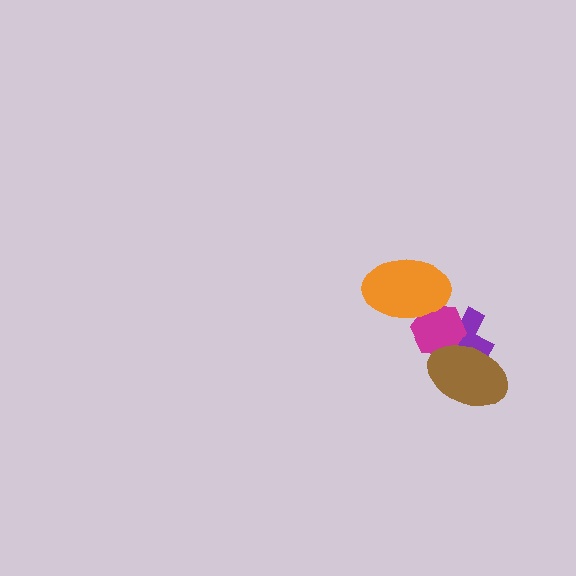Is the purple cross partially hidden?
Yes, it is partially covered by another shape.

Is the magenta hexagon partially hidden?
Yes, it is partially covered by another shape.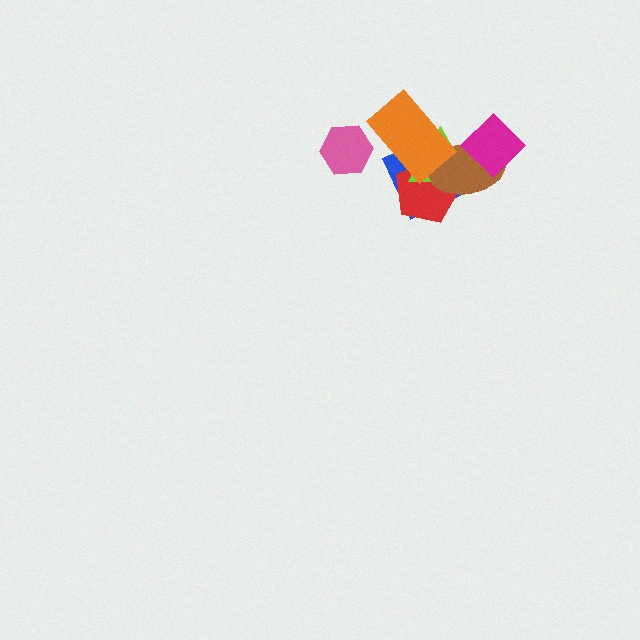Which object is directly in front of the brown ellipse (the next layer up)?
The magenta diamond is directly in front of the brown ellipse.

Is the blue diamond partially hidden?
Yes, it is partially covered by another shape.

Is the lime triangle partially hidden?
Yes, it is partially covered by another shape.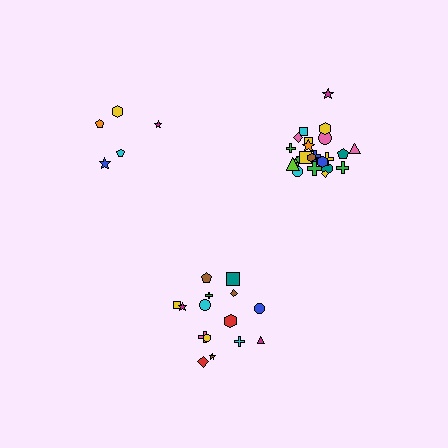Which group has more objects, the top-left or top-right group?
The top-right group.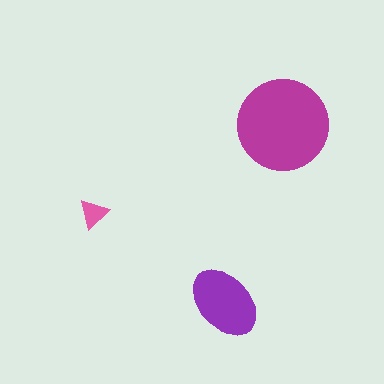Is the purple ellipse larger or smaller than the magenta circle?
Smaller.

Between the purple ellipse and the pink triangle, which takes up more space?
The purple ellipse.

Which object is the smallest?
The pink triangle.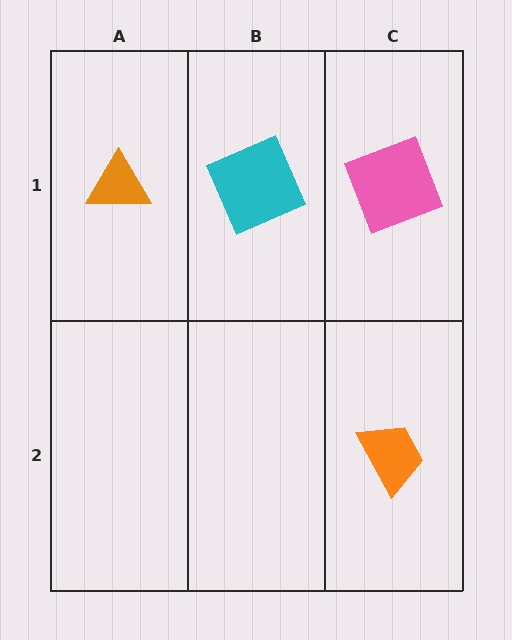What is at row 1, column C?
A pink square.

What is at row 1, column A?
An orange triangle.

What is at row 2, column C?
An orange trapezoid.